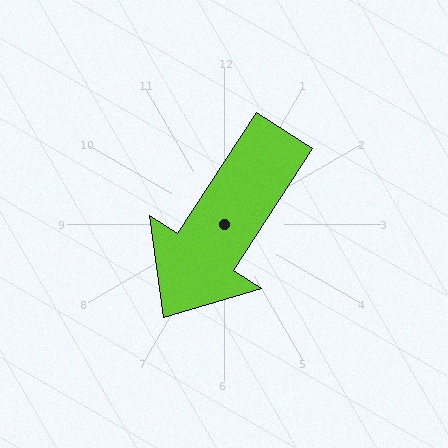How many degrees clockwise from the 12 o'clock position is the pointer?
Approximately 213 degrees.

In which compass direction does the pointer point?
Southwest.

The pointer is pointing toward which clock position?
Roughly 7 o'clock.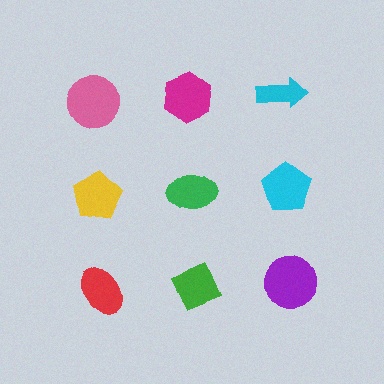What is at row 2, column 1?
A yellow pentagon.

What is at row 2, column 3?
A cyan pentagon.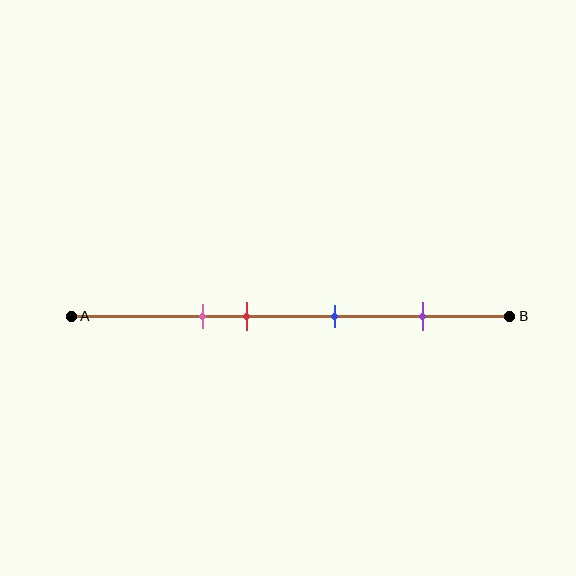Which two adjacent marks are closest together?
The pink and red marks are the closest adjacent pair.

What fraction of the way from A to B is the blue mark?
The blue mark is approximately 60% (0.6) of the way from A to B.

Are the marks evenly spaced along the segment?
No, the marks are not evenly spaced.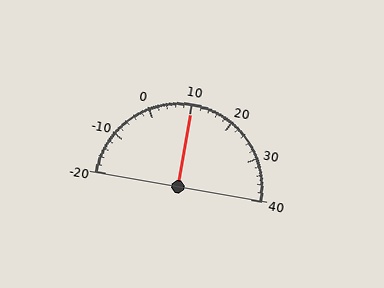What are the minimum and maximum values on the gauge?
The gauge ranges from -20 to 40.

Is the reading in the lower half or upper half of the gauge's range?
The reading is in the upper half of the range (-20 to 40).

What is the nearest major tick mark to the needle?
The nearest major tick mark is 10.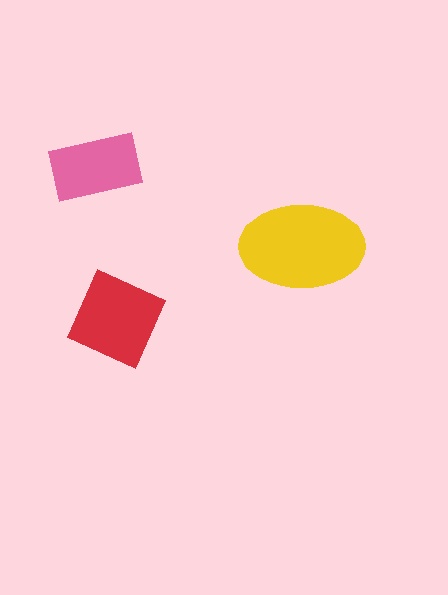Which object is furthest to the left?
The pink rectangle is leftmost.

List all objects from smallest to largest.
The pink rectangle, the red square, the yellow ellipse.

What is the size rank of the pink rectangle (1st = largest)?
3rd.